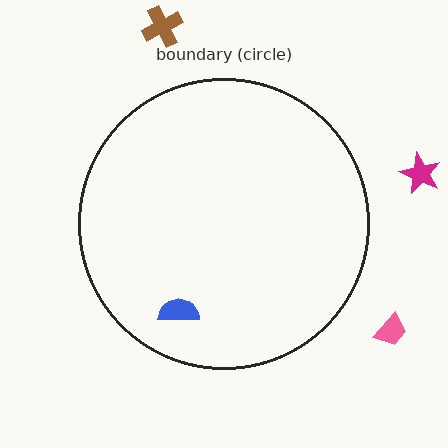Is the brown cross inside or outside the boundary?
Outside.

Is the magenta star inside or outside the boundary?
Outside.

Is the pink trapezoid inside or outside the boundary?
Outside.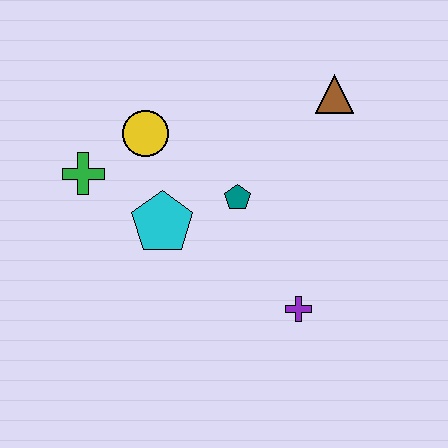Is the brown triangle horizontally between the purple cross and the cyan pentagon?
No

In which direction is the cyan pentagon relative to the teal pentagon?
The cyan pentagon is to the left of the teal pentagon.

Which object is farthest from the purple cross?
The green cross is farthest from the purple cross.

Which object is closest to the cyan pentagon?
The teal pentagon is closest to the cyan pentagon.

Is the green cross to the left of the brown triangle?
Yes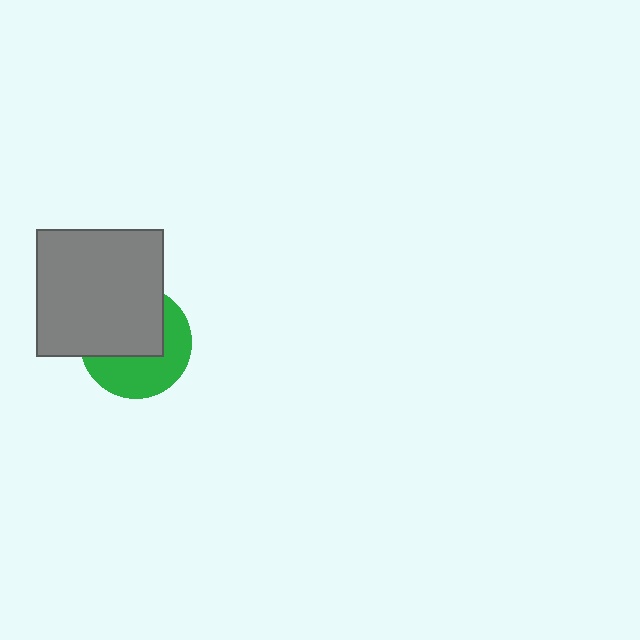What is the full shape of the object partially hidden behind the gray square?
The partially hidden object is a green circle.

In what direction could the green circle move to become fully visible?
The green circle could move toward the lower-right. That would shift it out from behind the gray square entirely.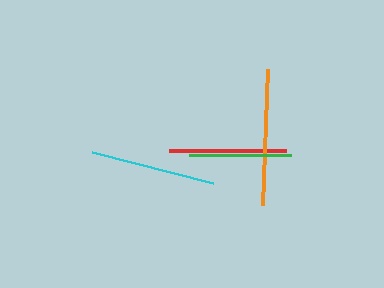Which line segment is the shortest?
The green line is the shortest at approximately 101 pixels.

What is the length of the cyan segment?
The cyan segment is approximately 125 pixels long.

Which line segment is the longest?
The orange line is the longest at approximately 136 pixels.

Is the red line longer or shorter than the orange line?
The orange line is longer than the red line.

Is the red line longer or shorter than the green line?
The red line is longer than the green line.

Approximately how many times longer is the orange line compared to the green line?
The orange line is approximately 1.3 times the length of the green line.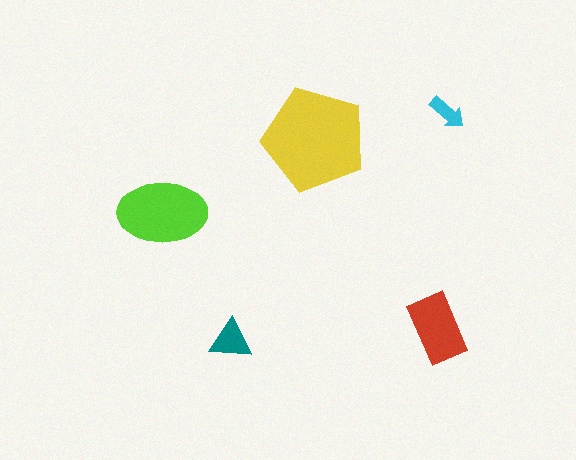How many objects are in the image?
There are 5 objects in the image.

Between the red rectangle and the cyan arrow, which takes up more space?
The red rectangle.